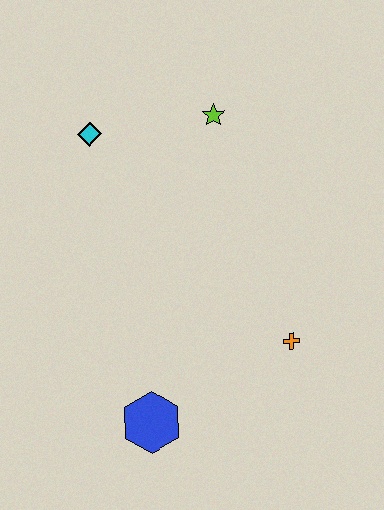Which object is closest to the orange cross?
The blue hexagon is closest to the orange cross.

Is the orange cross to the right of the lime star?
Yes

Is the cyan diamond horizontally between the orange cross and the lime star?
No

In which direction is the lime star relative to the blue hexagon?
The lime star is above the blue hexagon.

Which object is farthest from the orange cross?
The cyan diamond is farthest from the orange cross.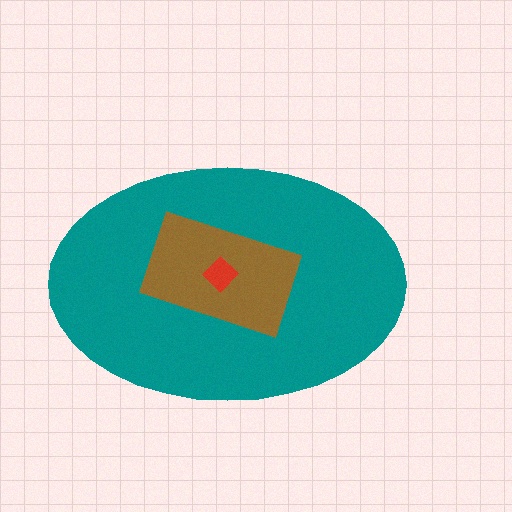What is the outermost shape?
The teal ellipse.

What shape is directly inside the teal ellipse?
The brown rectangle.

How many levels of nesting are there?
3.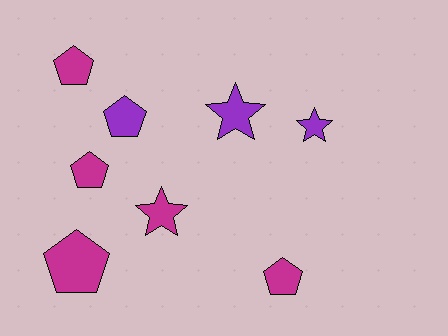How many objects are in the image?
There are 8 objects.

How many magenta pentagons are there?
There are 4 magenta pentagons.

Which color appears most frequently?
Magenta, with 5 objects.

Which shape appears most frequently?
Pentagon, with 5 objects.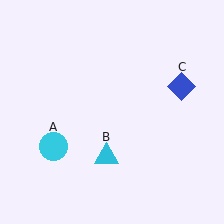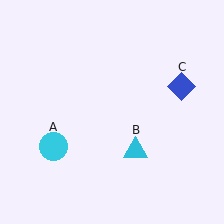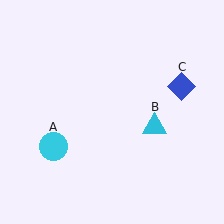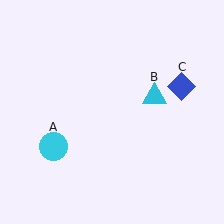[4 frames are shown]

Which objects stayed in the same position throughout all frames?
Cyan circle (object A) and blue diamond (object C) remained stationary.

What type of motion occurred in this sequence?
The cyan triangle (object B) rotated counterclockwise around the center of the scene.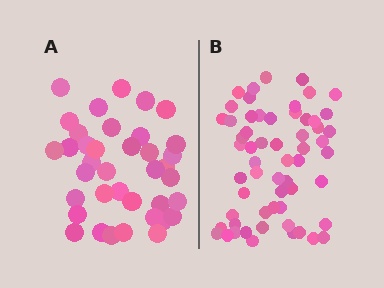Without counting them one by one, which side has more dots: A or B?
Region B (the right region) has more dots.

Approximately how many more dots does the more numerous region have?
Region B has approximately 20 more dots than region A.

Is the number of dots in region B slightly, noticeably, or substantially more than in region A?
Region B has substantially more. The ratio is roughly 1.6 to 1.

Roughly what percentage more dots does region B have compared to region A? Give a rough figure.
About 55% more.